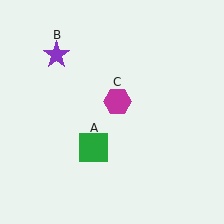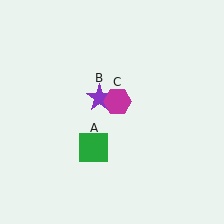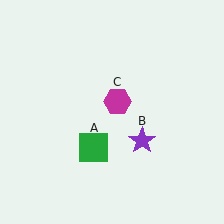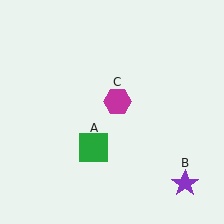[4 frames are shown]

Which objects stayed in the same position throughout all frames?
Green square (object A) and magenta hexagon (object C) remained stationary.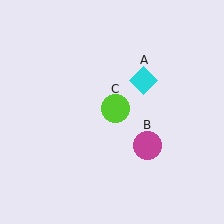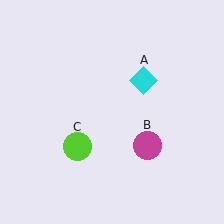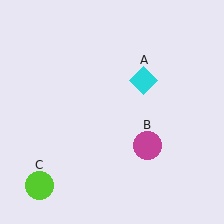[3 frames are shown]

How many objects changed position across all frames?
1 object changed position: lime circle (object C).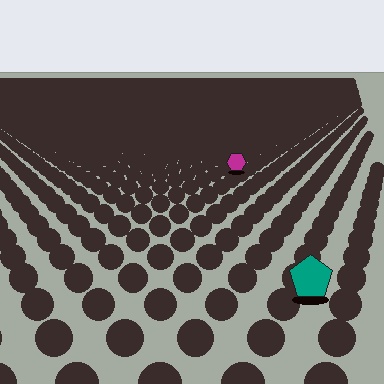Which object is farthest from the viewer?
The magenta hexagon is farthest from the viewer. It appears smaller and the ground texture around it is denser.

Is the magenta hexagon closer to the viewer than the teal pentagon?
No. The teal pentagon is closer — you can tell from the texture gradient: the ground texture is coarser near it.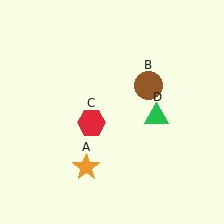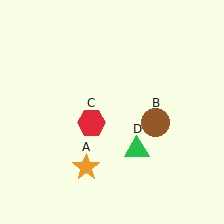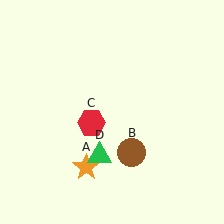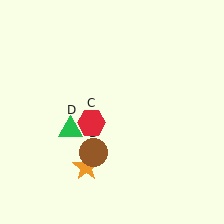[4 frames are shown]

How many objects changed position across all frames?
2 objects changed position: brown circle (object B), green triangle (object D).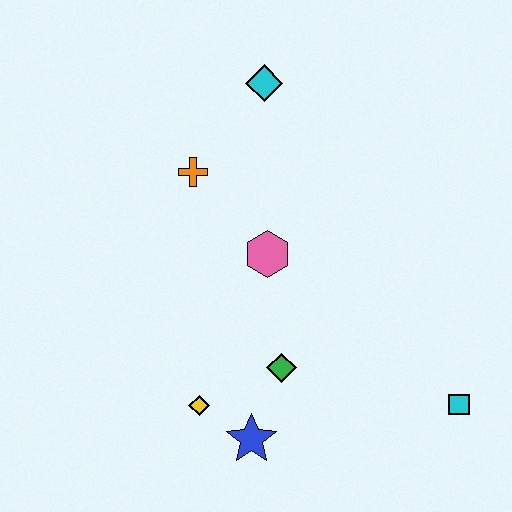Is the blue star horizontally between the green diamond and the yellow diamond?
Yes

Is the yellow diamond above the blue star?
Yes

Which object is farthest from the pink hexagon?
The cyan square is farthest from the pink hexagon.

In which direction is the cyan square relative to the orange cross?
The cyan square is to the right of the orange cross.